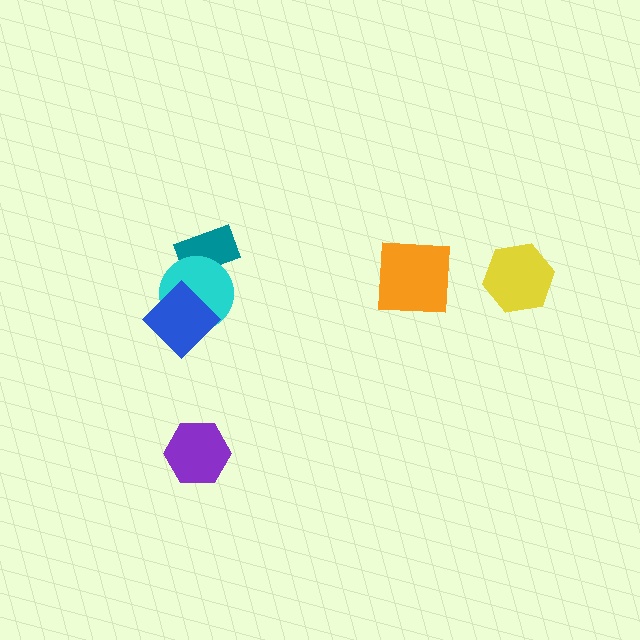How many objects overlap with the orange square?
0 objects overlap with the orange square.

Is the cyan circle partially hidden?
Yes, it is partially covered by another shape.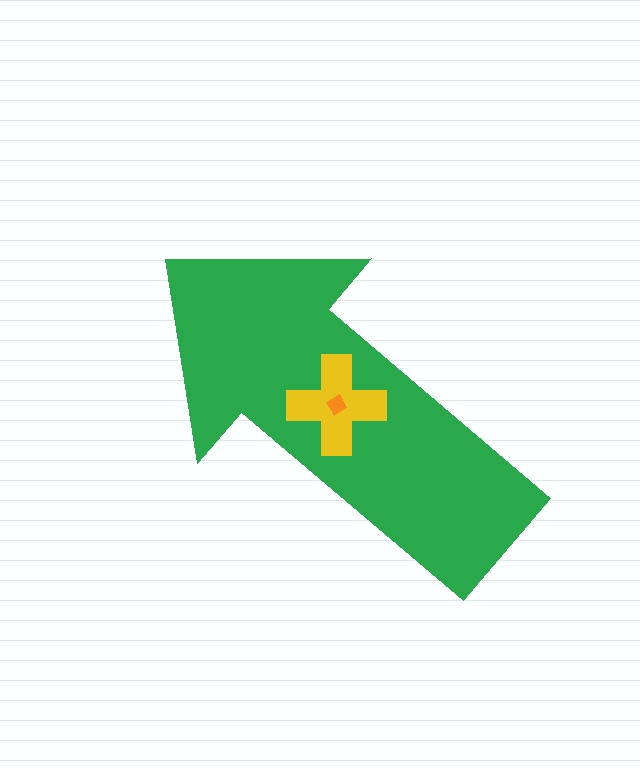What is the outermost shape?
The green arrow.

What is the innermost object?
The orange diamond.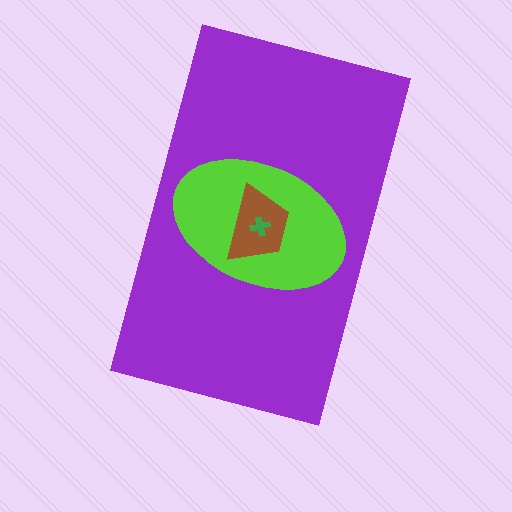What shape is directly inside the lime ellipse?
The brown trapezoid.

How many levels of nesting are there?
4.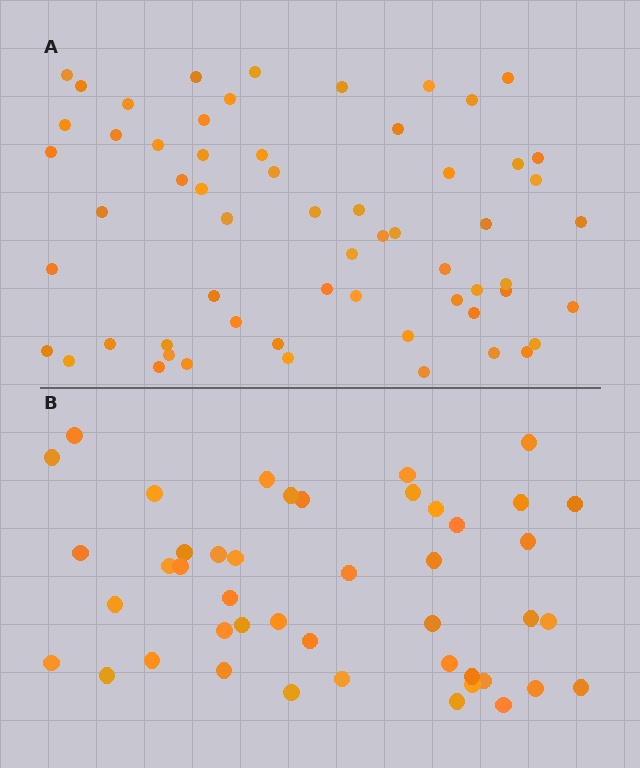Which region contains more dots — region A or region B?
Region A (the top region) has more dots.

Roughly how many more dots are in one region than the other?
Region A has approximately 15 more dots than region B.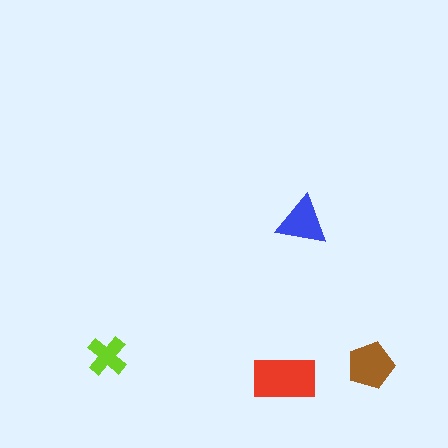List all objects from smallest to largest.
The lime cross, the blue triangle, the brown pentagon, the red rectangle.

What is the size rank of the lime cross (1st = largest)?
4th.